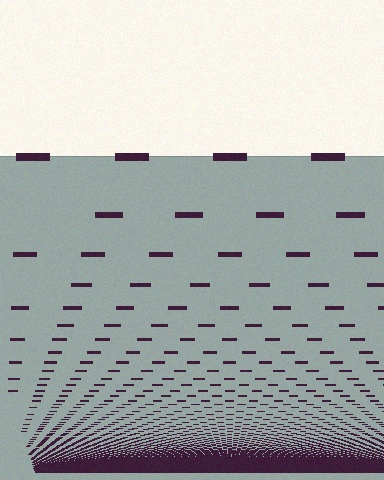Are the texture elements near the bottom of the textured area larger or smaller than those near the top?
Smaller. The gradient is inverted — elements near the bottom are smaller and denser.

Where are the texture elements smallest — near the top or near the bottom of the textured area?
Near the bottom.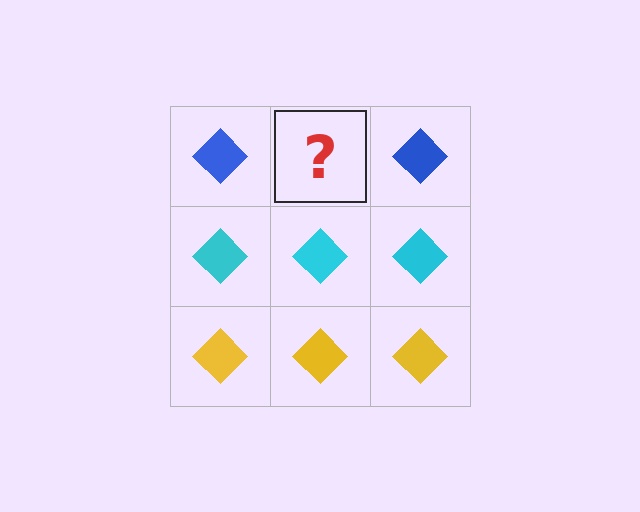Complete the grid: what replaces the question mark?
The question mark should be replaced with a blue diamond.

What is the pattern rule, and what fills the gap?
The rule is that each row has a consistent color. The gap should be filled with a blue diamond.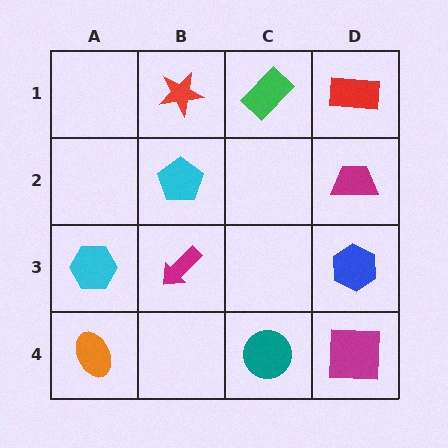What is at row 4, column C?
A teal circle.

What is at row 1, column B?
A red star.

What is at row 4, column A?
An orange ellipse.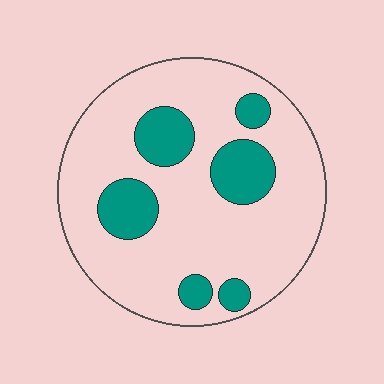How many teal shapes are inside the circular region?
6.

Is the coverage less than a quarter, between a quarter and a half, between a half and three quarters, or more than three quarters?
Less than a quarter.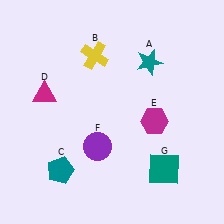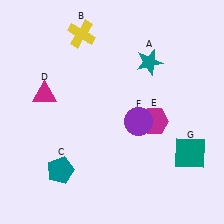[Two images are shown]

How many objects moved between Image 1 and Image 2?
3 objects moved between the two images.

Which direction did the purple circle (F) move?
The purple circle (F) moved right.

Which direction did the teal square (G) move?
The teal square (G) moved right.